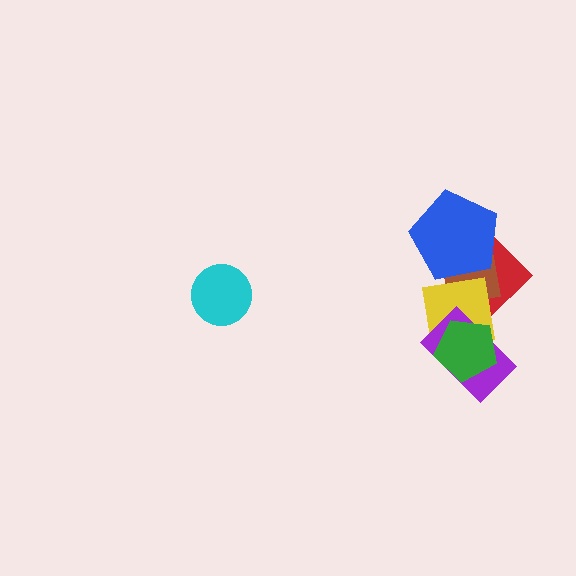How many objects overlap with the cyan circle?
0 objects overlap with the cyan circle.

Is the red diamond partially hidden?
Yes, it is partially covered by another shape.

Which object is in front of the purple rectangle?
The green pentagon is in front of the purple rectangle.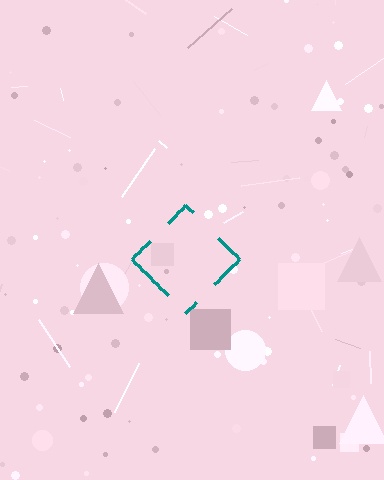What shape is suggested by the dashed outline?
The dashed outline suggests a diamond.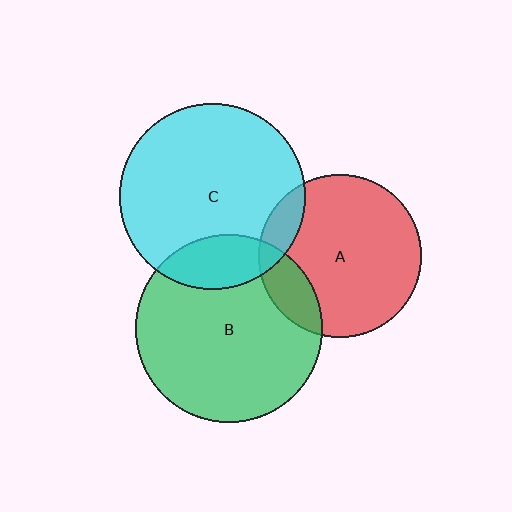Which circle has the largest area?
Circle B (green).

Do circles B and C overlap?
Yes.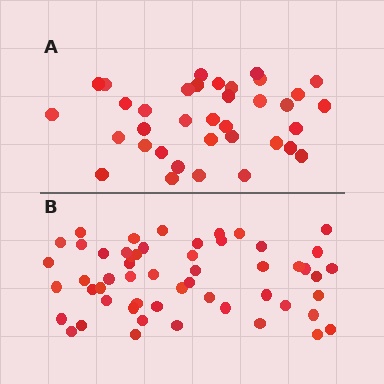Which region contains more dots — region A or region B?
Region B (the bottom region) has more dots.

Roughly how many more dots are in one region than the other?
Region B has approximately 20 more dots than region A.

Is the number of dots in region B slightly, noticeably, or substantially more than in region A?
Region B has substantially more. The ratio is roughly 1.5 to 1.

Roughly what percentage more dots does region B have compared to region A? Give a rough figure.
About 50% more.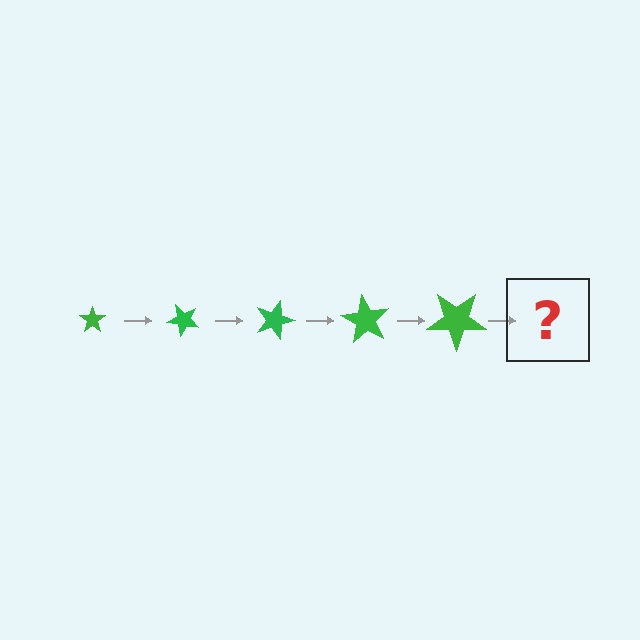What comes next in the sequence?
The next element should be a star, larger than the previous one and rotated 225 degrees from the start.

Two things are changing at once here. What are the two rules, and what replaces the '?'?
The two rules are that the star grows larger each step and it rotates 45 degrees each step. The '?' should be a star, larger than the previous one and rotated 225 degrees from the start.